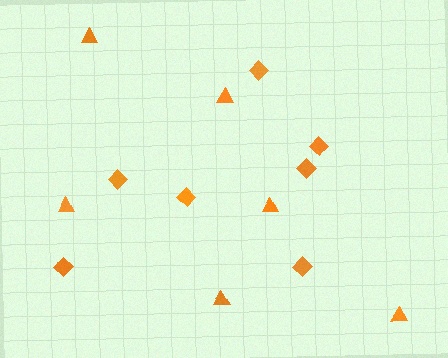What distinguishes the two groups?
There are 2 groups: one group of triangles (6) and one group of diamonds (7).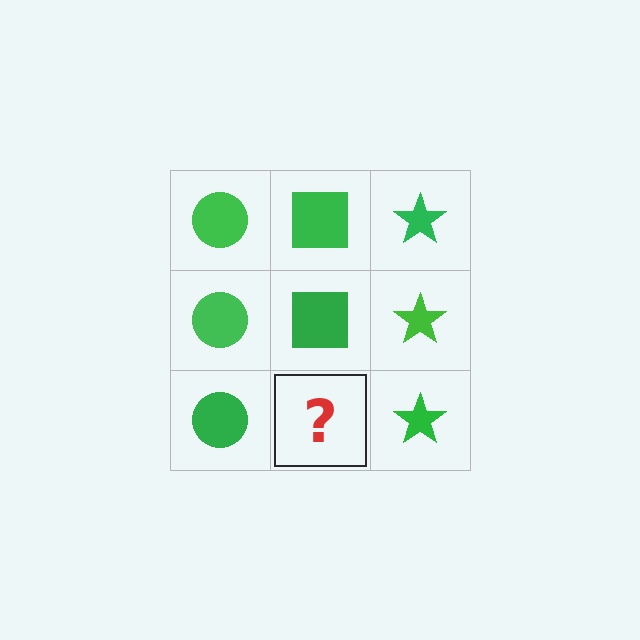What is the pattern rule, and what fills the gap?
The rule is that each column has a consistent shape. The gap should be filled with a green square.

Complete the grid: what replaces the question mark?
The question mark should be replaced with a green square.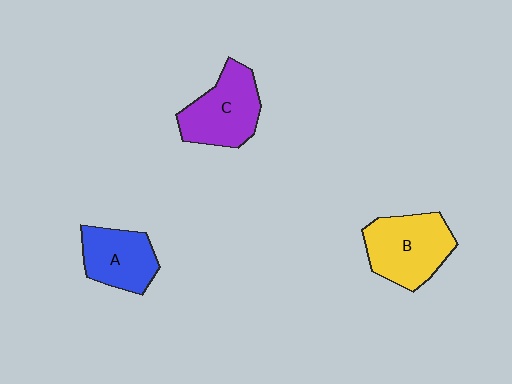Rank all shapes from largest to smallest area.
From largest to smallest: B (yellow), C (purple), A (blue).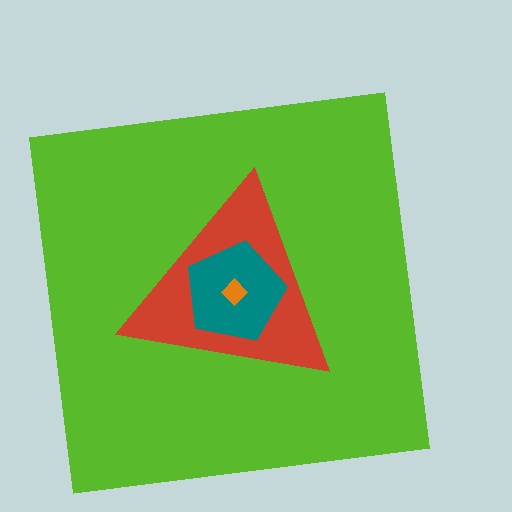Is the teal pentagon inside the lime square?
Yes.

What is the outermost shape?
The lime square.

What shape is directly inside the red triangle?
The teal pentagon.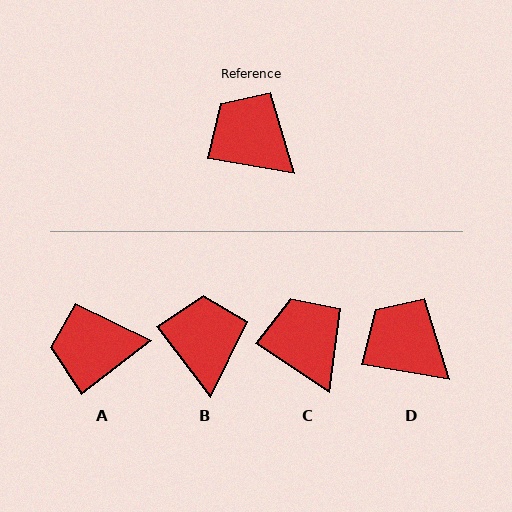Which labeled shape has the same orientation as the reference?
D.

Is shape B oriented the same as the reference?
No, it is off by about 43 degrees.